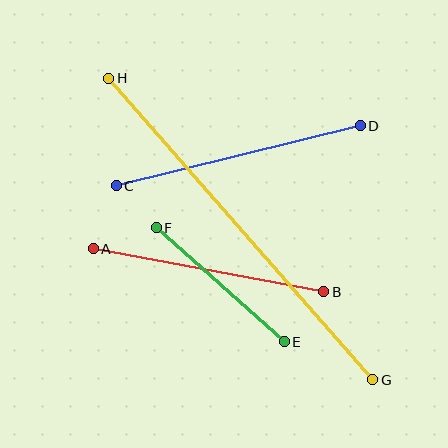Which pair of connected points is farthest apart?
Points G and H are farthest apart.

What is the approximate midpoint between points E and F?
The midpoint is at approximately (220, 285) pixels.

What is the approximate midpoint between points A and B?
The midpoint is at approximately (208, 270) pixels.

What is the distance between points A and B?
The distance is approximately 234 pixels.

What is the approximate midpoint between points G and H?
The midpoint is at approximately (241, 229) pixels.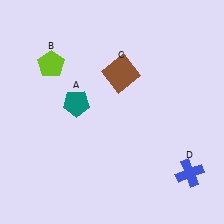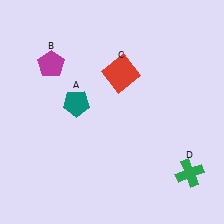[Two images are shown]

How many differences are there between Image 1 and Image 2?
There are 3 differences between the two images.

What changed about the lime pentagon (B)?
In Image 1, B is lime. In Image 2, it changed to magenta.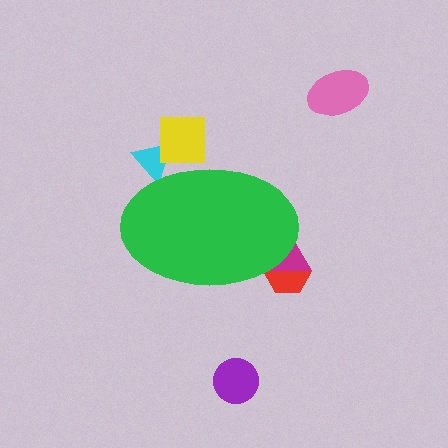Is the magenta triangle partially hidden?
Yes, the magenta triangle is partially hidden behind the green ellipse.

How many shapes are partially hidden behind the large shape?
4 shapes are partially hidden.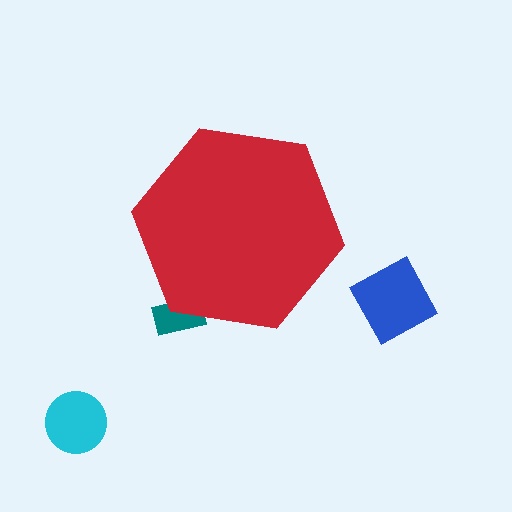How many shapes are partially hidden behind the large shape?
1 shape is partially hidden.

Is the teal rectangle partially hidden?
Yes, the teal rectangle is partially hidden behind the red hexagon.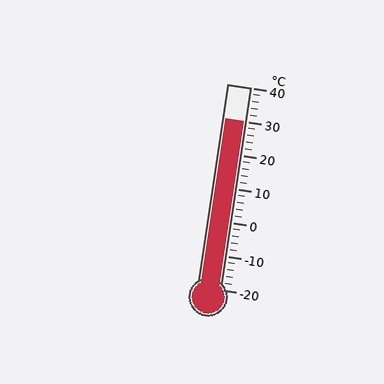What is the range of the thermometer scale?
The thermometer scale ranges from -20°C to 40°C.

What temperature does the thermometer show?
The thermometer shows approximately 30°C.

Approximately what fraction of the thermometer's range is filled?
The thermometer is filled to approximately 85% of its range.